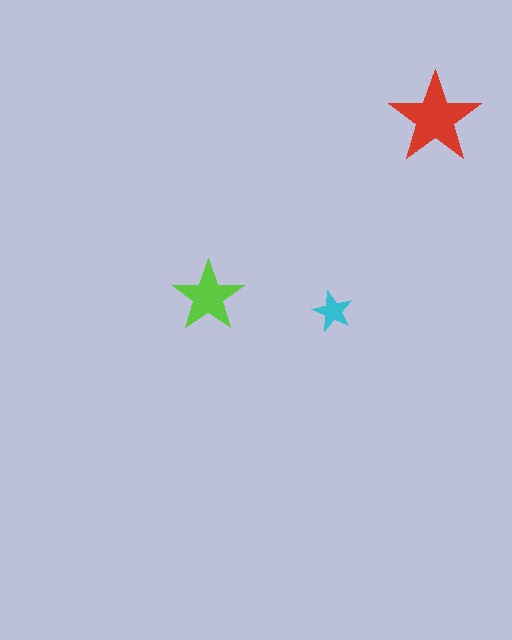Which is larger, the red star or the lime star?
The red one.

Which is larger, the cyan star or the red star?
The red one.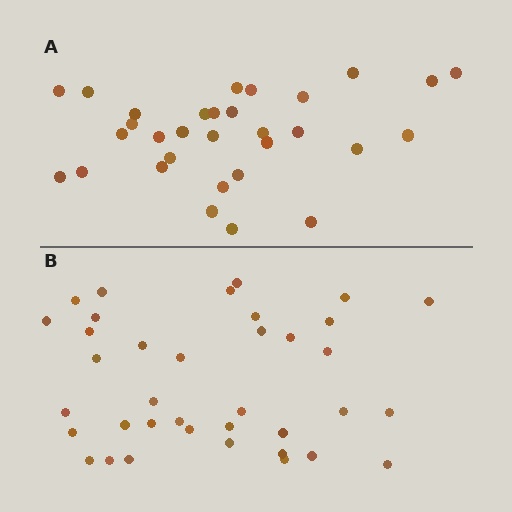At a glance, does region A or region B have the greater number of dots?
Region B (the bottom region) has more dots.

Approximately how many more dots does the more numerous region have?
Region B has about 6 more dots than region A.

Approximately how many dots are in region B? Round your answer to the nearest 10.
About 40 dots. (The exact count is 37, which rounds to 40.)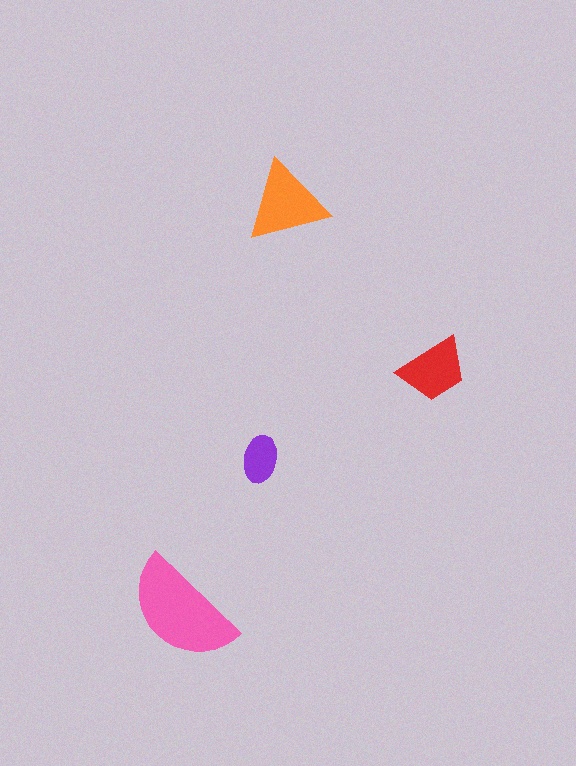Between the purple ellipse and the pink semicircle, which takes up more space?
The pink semicircle.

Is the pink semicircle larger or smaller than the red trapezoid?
Larger.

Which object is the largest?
The pink semicircle.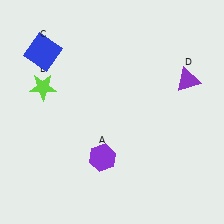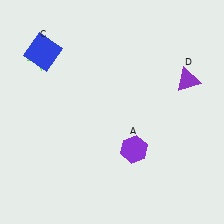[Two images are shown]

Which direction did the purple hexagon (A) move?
The purple hexagon (A) moved right.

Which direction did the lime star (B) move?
The lime star (B) moved up.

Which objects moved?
The objects that moved are: the purple hexagon (A), the lime star (B).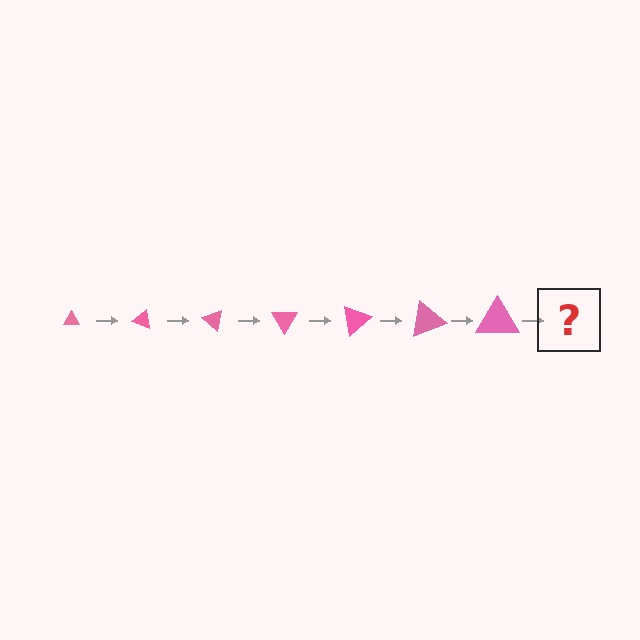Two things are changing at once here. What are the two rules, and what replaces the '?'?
The two rules are that the triangle grows larger each step and it rotates 20 degrees each step. The '?' should be a triangle, larger than the previous one and rotated 140 degrees from the start.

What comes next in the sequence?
The next element should be a triangle, larger than the previous one and rotated 140 degrees from the start.